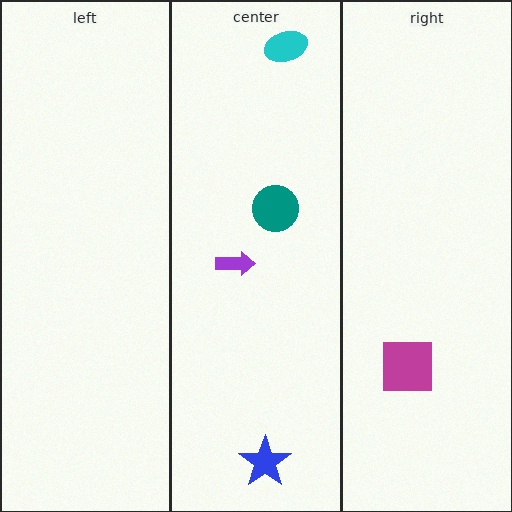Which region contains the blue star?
The center region.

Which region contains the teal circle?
The center region.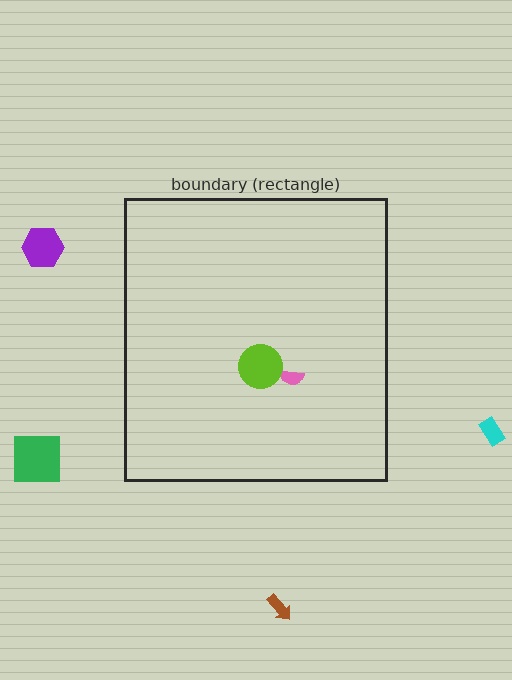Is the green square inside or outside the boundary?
Outside.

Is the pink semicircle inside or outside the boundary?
Inside.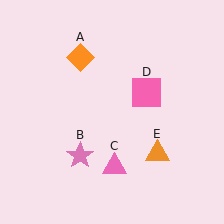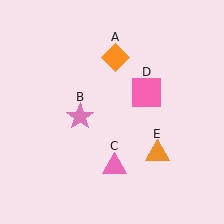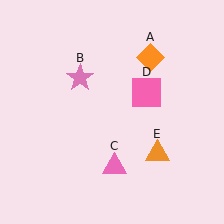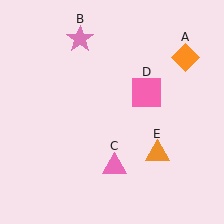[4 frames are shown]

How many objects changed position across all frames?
2 objects changed position: orange diamond (object A), pink star (object B).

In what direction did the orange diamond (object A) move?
The orange diamond (object A) moved right.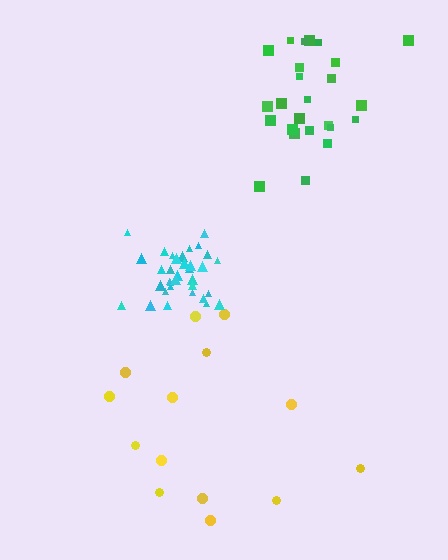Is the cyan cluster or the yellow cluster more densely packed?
Cyan.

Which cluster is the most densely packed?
Cyan.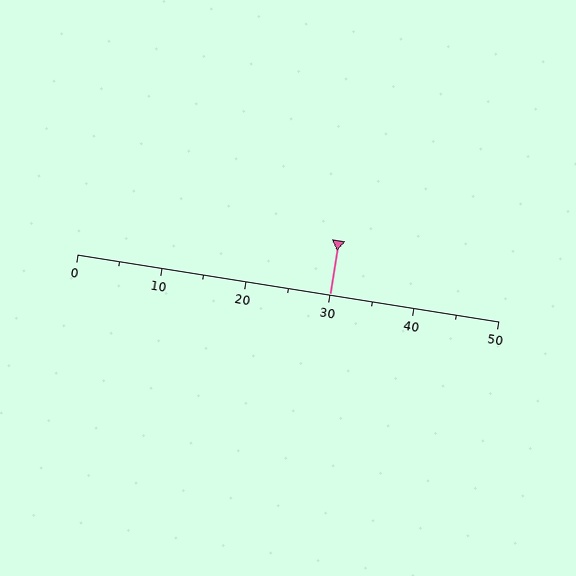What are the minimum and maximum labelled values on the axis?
The axis runs from 0 to 50.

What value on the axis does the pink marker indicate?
The marker indicates approximately 30.